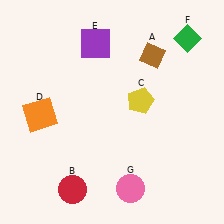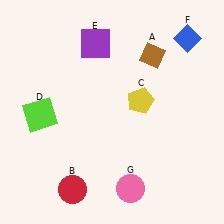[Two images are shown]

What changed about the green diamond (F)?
In Image 1, F is green. In Image 2, it changed to blue.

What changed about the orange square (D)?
In Image 1, D is orange. In Image 2, it changed to lime.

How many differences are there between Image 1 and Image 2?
There are 2 differences between the two images.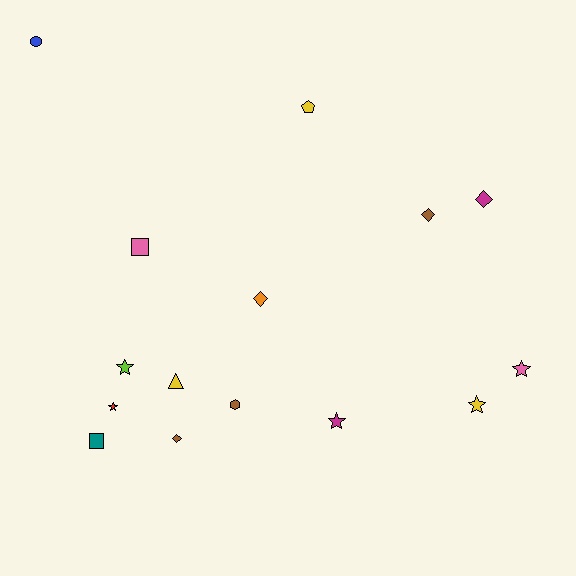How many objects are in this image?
There are 15 objects.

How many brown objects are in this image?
There are 3 brown objects.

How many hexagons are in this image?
There is 1 hexagon.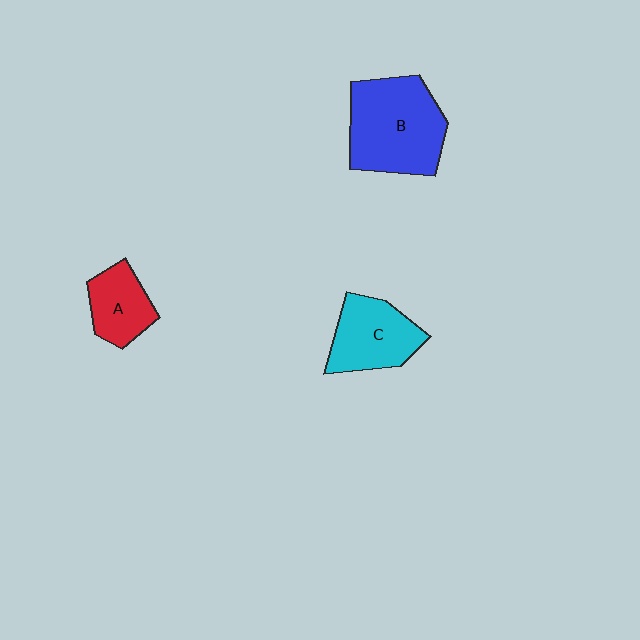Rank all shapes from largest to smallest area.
From largest to smallest: B (blue), C (cyan), A (red).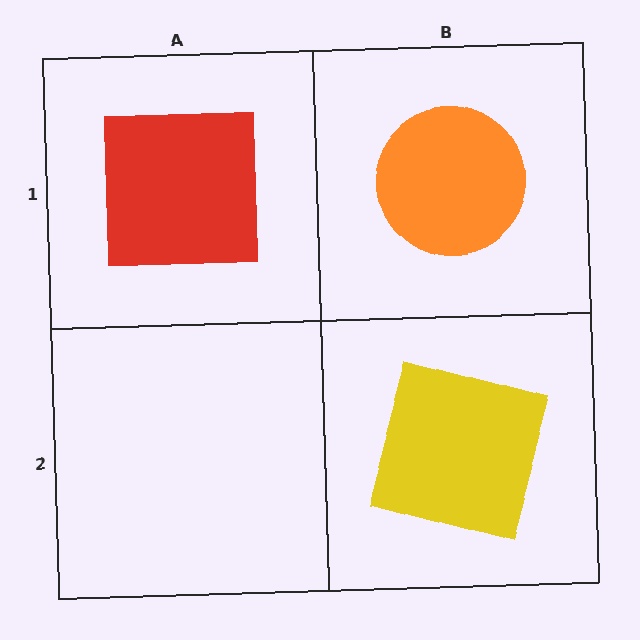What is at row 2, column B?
A yellow square.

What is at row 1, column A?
A red square.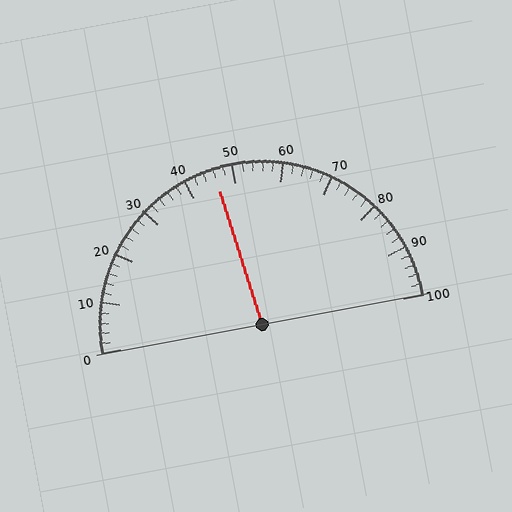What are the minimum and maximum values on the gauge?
The gauge ranges from 0 to 100.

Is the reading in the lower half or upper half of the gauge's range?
The reading is in the lower half of the range (0 to 100).